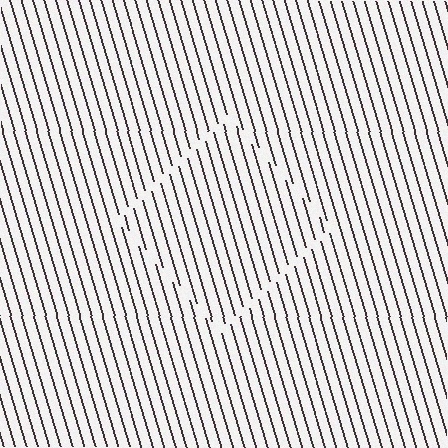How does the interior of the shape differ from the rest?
The interior of the shape contains the same grating, shifted by half a period — the contour is defined by the phase discontinuity where line-ends from the inner and outer gratings abut.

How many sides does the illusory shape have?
4 sides — the line-ends trace a square.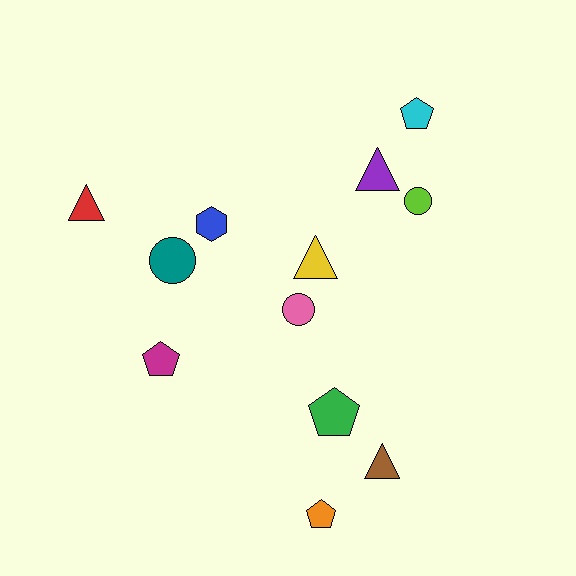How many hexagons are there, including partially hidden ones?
There is 1 hexagon.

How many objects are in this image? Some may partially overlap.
There are 12 objects.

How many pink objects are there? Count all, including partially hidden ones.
There is 1 pink object.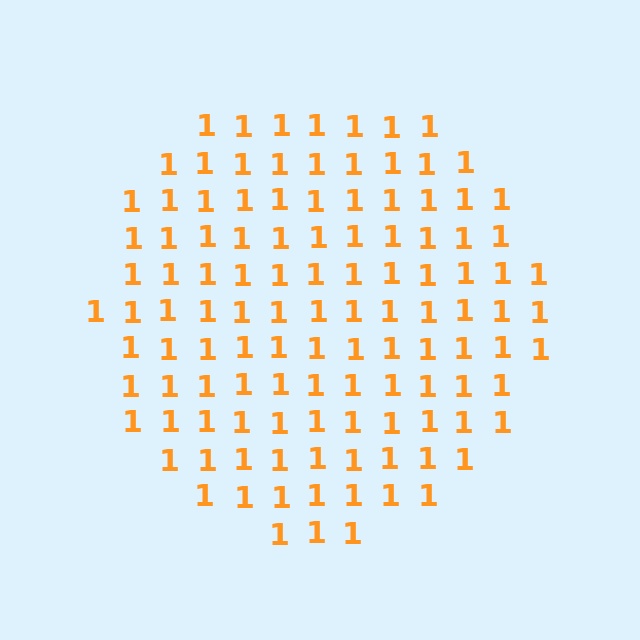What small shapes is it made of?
It is made of small digit 1's.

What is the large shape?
The large shape is a circle.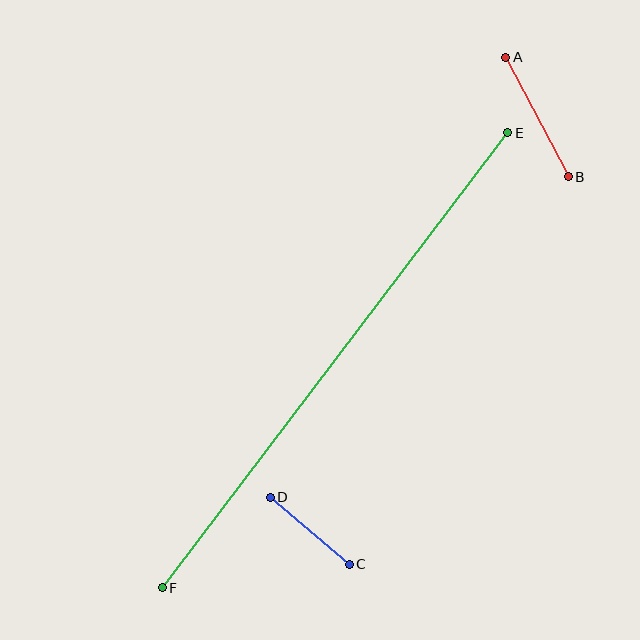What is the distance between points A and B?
The distance is approximately 135 pixels.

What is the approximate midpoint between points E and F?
The midpoint is at approximately (335, 360) pixels.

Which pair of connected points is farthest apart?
Points E and F are farthest apart.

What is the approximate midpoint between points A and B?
The midpoint is at approximately (537, 117) pixels.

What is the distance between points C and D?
The distance is approximately 103 pixels.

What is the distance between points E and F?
The distance is approximately 571 pixels.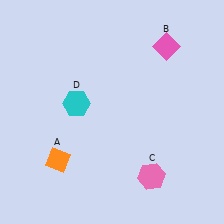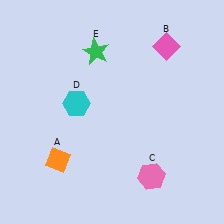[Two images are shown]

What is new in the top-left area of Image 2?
A green star (E) was added in the top-left area of Image 2.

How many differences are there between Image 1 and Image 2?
There is 1 difference between the two images.